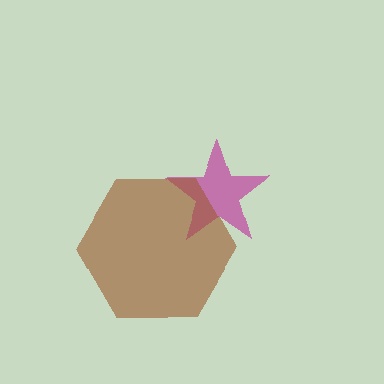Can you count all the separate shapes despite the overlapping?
Yes, there are 2 separate shapes.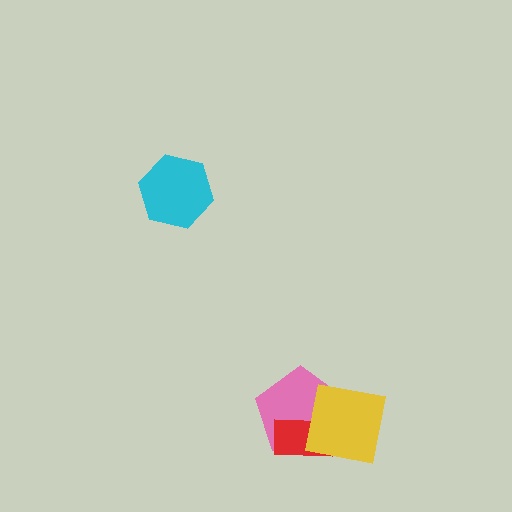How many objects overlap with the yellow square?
2 objects overlap with the yellow square.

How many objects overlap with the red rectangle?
2 objects overlap with the red rectangle.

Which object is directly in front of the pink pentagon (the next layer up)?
The red rectangle is directly in front of the pink pentagon.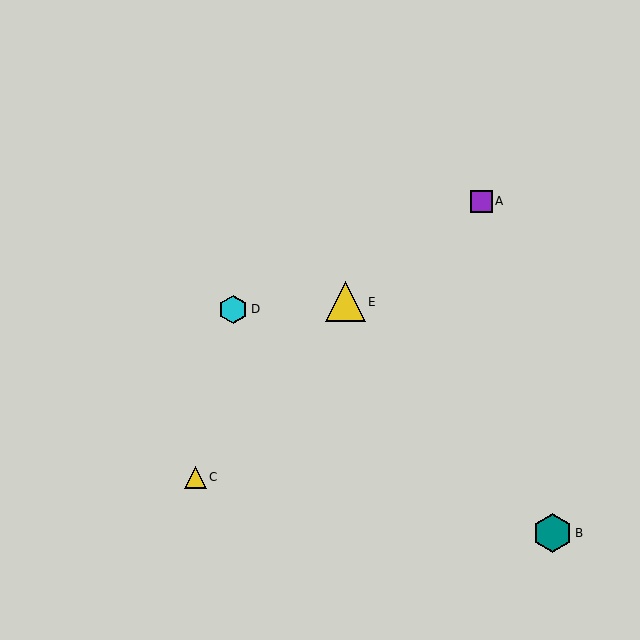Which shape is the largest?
The yellow triangle (labeled E) is the largest.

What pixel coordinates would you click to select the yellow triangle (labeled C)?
Click at (195, 477) to select the yellow triangle C.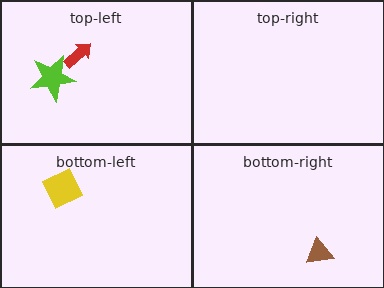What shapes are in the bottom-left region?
The yellow diamond.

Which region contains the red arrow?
The top-left region.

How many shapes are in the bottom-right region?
1.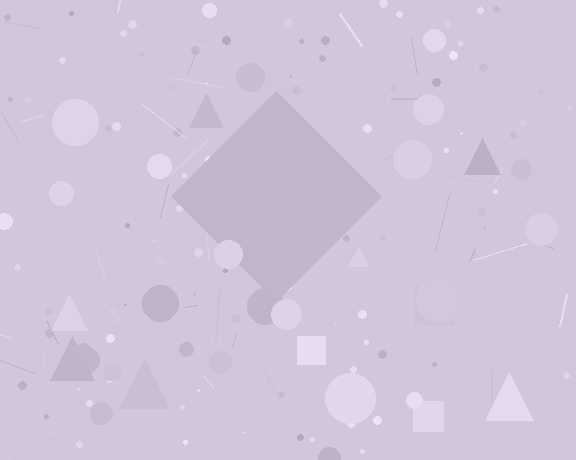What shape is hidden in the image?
A diamond is hidden in the image.